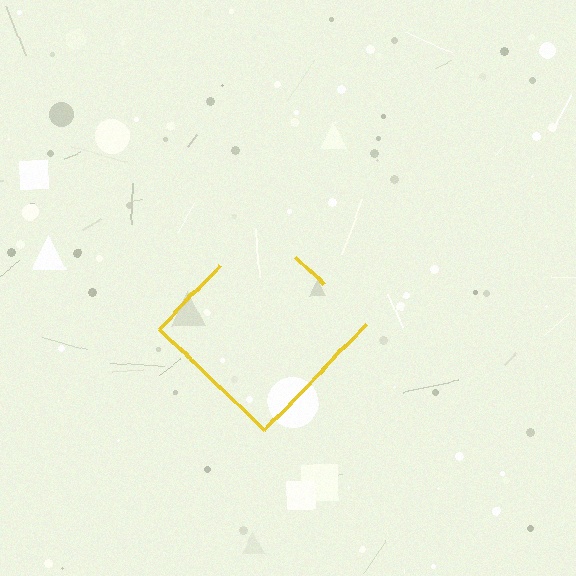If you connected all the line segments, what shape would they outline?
They would outline a diamond.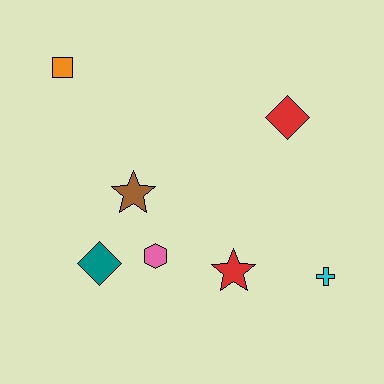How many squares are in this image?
There is 1 square.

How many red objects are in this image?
There are 2 red objects.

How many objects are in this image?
There are 7 objects.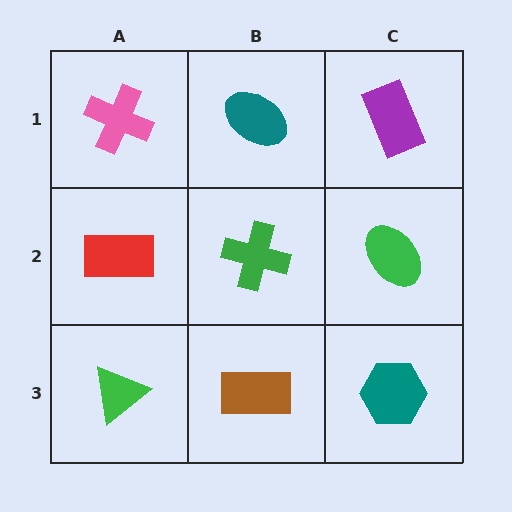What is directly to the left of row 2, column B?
A red rectangle.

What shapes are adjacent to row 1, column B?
A green cross (row 2, column B), a pink cross (row 1, column A), a purple rectangle (row 1, column C).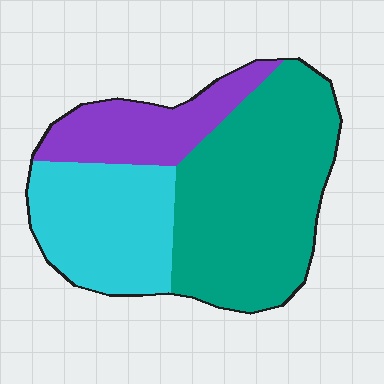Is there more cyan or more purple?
Cyan.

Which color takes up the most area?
Teal, at roughly 50%.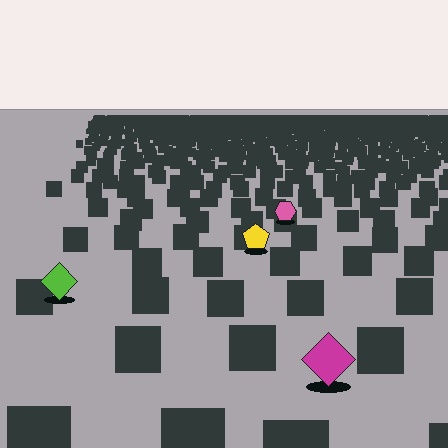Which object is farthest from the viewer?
The pink hexagon is farthest from the viewer. It appears smaller and the ground texture around it is denser.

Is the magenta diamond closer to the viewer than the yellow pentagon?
Yes. The magenta diamond is closer — you can tell from the texture gradient: the ground texture is coarser near it.